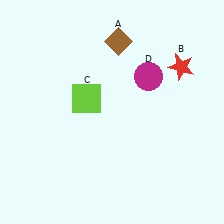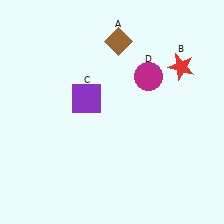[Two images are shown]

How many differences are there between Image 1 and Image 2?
There is 1 difference between the two images.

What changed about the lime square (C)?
In Image 1, C is lime. In Image 2, it changed to purple.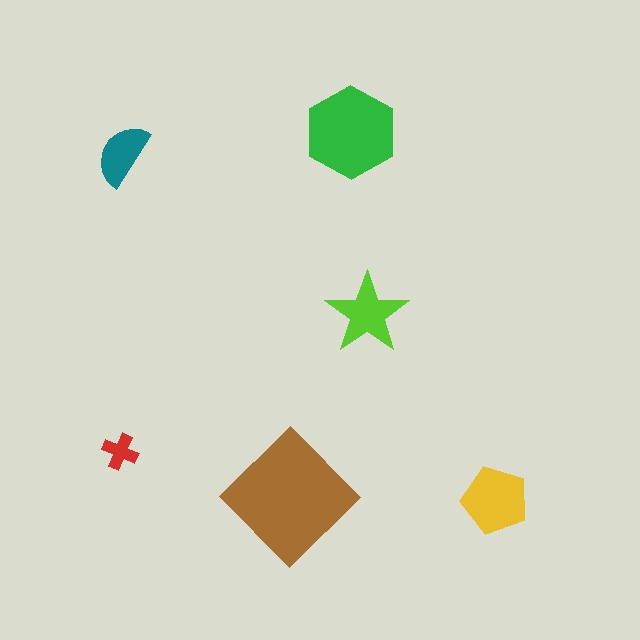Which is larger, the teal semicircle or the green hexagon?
The green hexagon.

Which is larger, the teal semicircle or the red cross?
The teal semicircle.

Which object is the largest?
The brown diamond.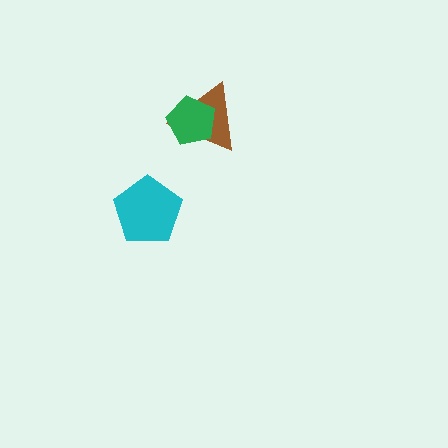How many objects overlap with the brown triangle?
1 object overlaps with the brown triangle.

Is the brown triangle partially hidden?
Yes, it is partially covered by another shape.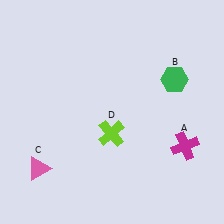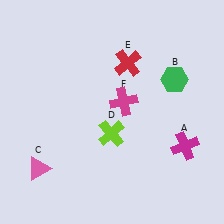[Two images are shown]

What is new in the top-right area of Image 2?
A red cross (E) was added in the top-right area of Image 2.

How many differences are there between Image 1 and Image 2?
There are 2 differences between the two images.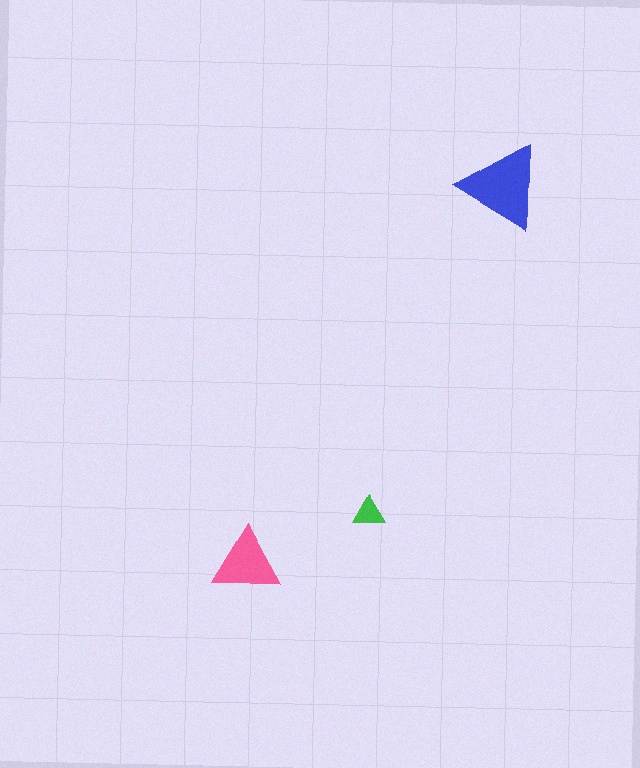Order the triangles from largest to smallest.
the blue one, the pink one, the green one.